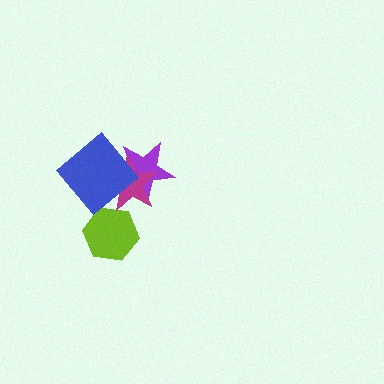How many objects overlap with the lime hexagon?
0 objects overlap with the lime hexagon.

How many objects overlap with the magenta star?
2 objects overlap with the magenta star.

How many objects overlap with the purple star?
2 objects overlap with the purple star.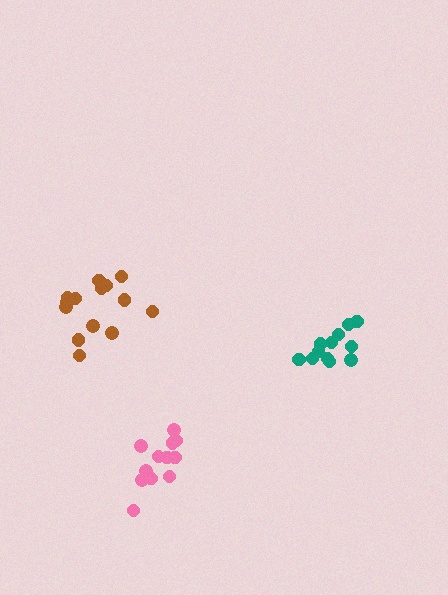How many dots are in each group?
Group 1: 14 dots, Group 2: 12 dots, Group 3: 12 dots (38 total).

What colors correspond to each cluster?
The clusters are colored: brown, teal, pink.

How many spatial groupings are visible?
There are 3 spatial groupings.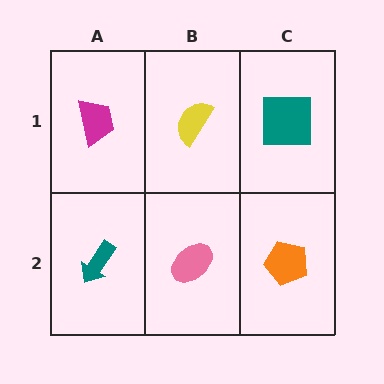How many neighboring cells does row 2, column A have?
2.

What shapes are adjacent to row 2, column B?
A yellow semicircle (row 1, column B), a teal arrow (row 2, column A), an orange pentagon (row 2, column C).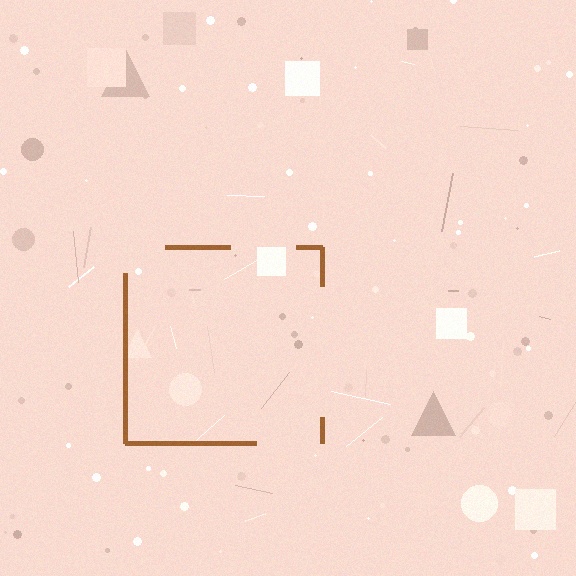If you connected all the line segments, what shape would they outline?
They would outline a square.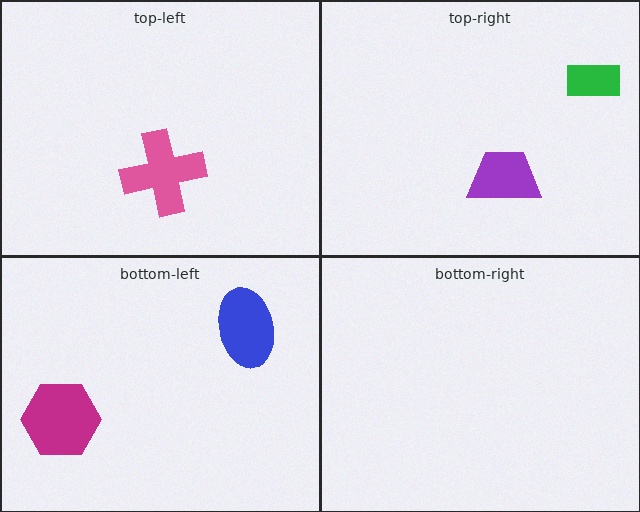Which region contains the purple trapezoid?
The top-right region.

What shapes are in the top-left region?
The pink cross.